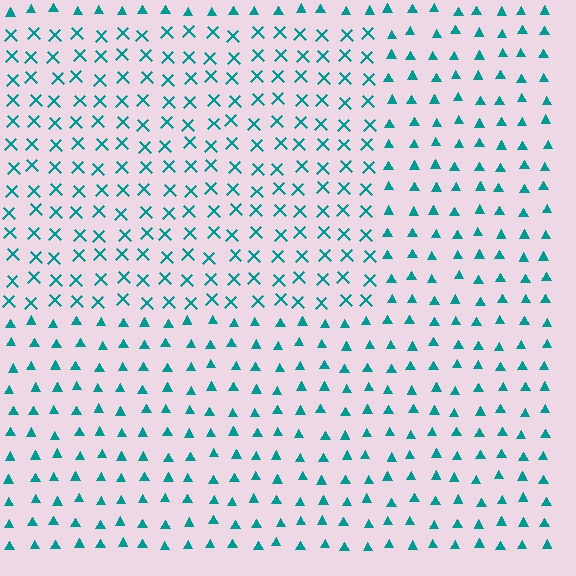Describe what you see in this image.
The image is filled with small teal elements arranged in a uniform grid. A rectangle-shaped region contains X marks, while the surrounding area contains triangles. The boundary is defined purely by the change in element shape.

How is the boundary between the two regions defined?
The boundary is defined by a change in element shape: X marks inside vs. triangles outside. All elements share the same color and spacing.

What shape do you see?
I see a rectangle.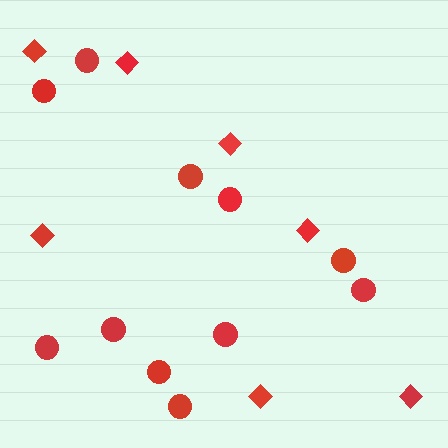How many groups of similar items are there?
There are 2 groups: one group of circles (11) and one group of diamonds (7).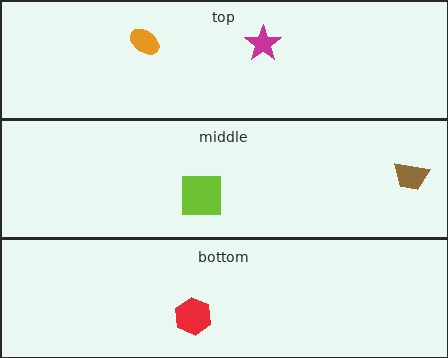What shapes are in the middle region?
The lime square, the brown trapezoid.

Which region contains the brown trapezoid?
The middle region.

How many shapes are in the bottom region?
1.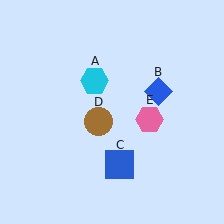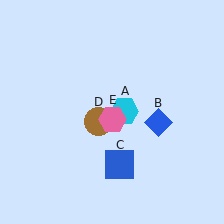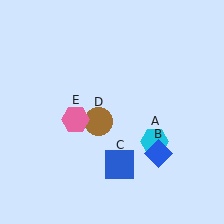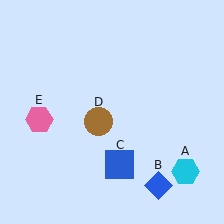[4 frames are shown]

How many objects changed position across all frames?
3 objects changed position: cyan hexagon (object A), blue diamond (object B), pink hexagon (object E).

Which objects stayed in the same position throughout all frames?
Blue square (object C) and brown circle (object D) remained stationary.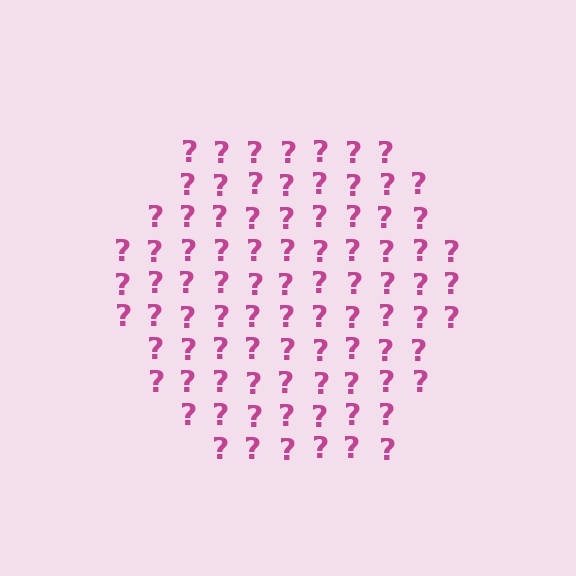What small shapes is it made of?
It is made of small question marks.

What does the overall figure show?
The overall figure shows a hexagon.